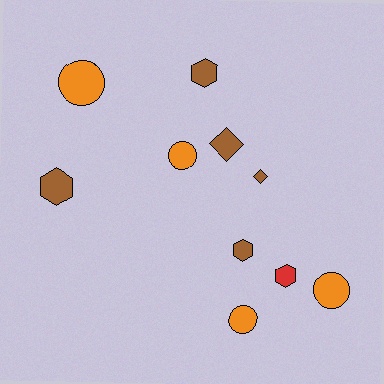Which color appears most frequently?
Brown, with 5 objects.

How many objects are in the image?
There are 10 objects.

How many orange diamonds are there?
There are no orange diamonds.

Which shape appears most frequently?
Circle, with 4 objects.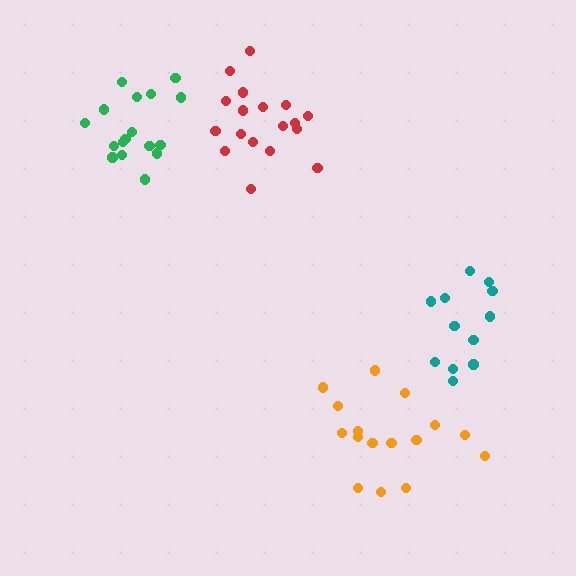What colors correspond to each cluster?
The clusters are colored: red, teal, orange, green.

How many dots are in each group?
Group 1: 18 dots, Group 2: 12 dots, Group 3: 16 dots, Group 4: 17 dots (63 total).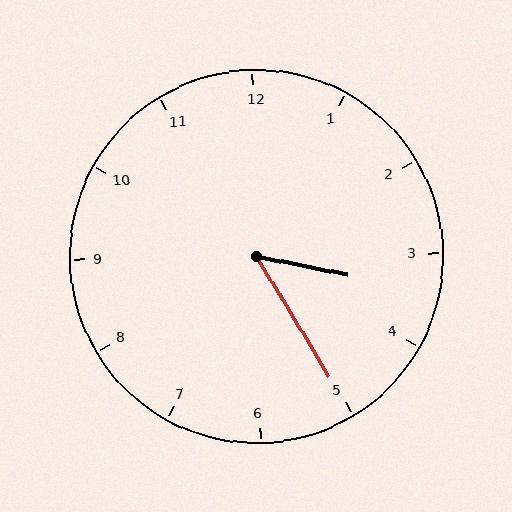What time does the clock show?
3:25.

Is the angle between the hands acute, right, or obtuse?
It is acute.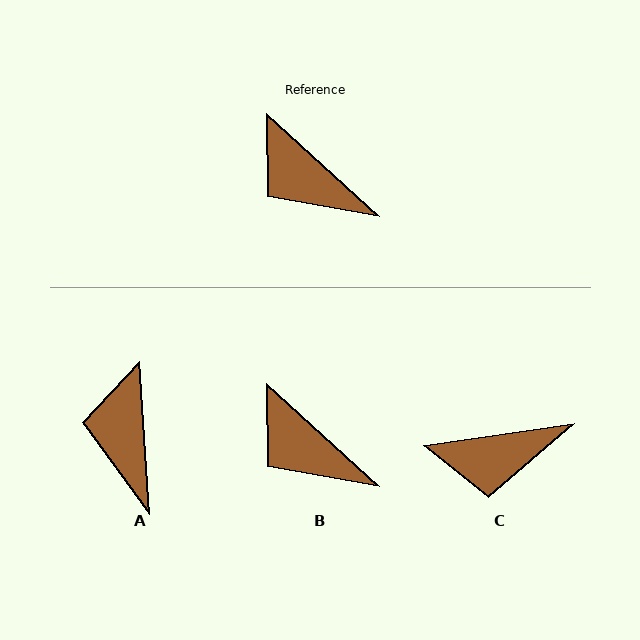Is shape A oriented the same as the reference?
No, it is off by about 44 degrees.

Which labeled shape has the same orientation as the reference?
B.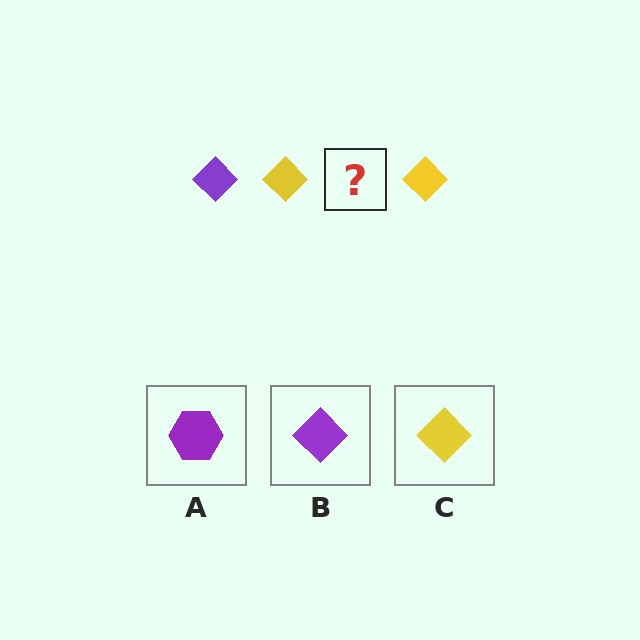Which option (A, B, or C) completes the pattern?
B.